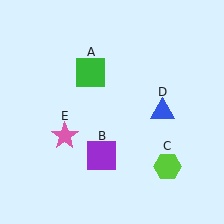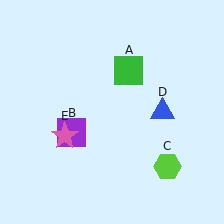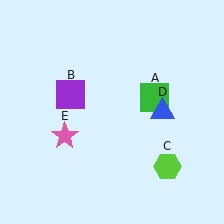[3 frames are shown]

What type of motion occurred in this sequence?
The green square (object A), purple square (object B) rotated clockwise around the center of the scene.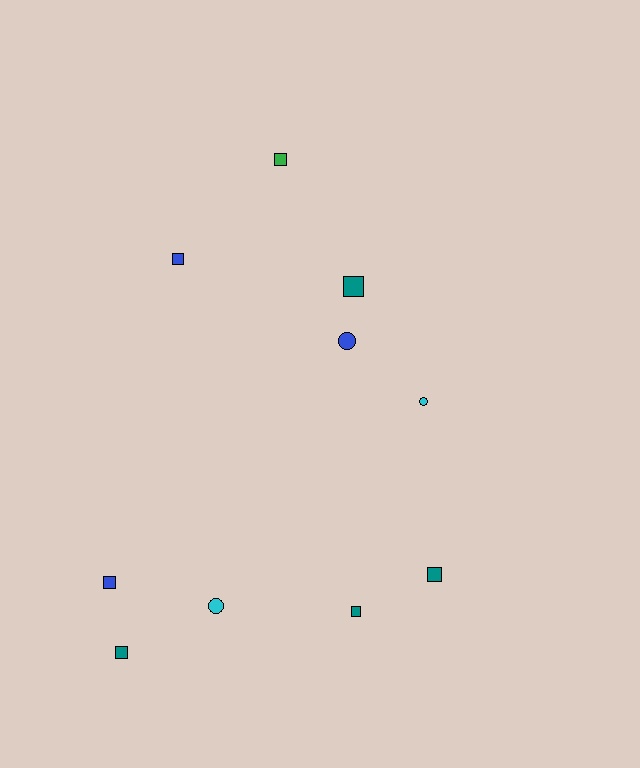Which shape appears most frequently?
Square, with 7 objects.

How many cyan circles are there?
There are 2 cyan circles.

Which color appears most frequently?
Teal, with 4 objects.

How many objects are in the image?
There are 10 objects.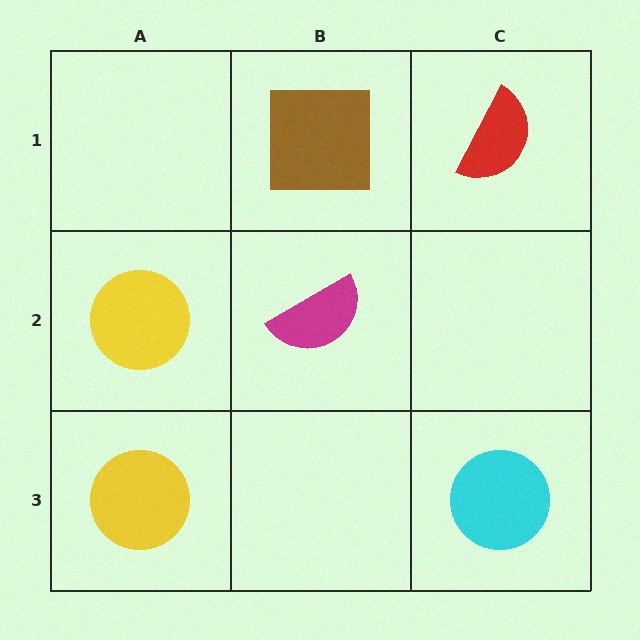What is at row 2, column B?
A magenta semicircle.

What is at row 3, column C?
A cyan circle.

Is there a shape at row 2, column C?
No, that cell is empty.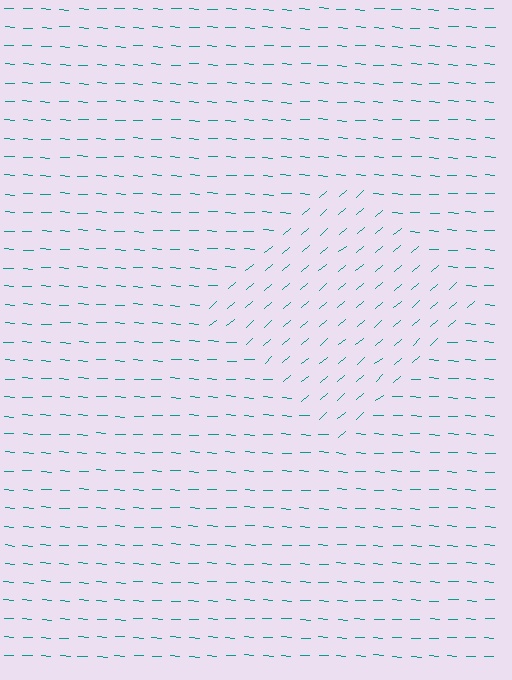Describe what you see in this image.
The image is filled with small teal line segments. A diamond region in the image has lines oriented differently from the surrounding lines, creating a visible texture boundary.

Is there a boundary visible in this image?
Yes, there is a texture boundary formed by a change in line orientation.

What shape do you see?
I see a diamond.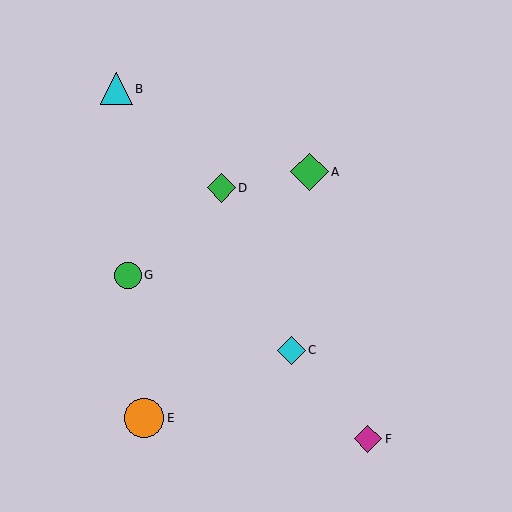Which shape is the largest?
The orange circle (labeled E) is the largest.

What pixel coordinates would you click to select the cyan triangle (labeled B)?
Click at (116, 89) to select the cyan triangle B.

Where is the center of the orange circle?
The center of the orange circle is at (144, 418).